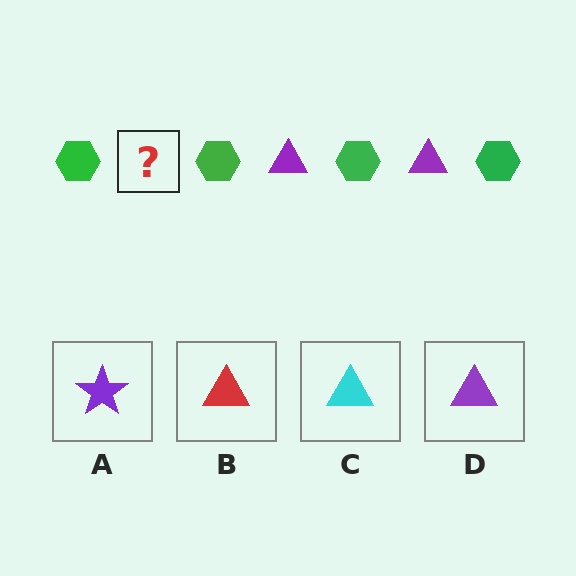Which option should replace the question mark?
Option D.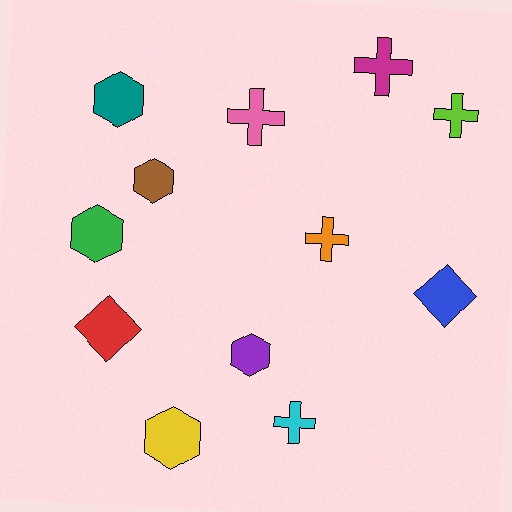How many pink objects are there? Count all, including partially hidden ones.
There is 1 pink object.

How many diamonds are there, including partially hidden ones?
There are 2 diamonds.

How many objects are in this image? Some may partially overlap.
There are 12 objects.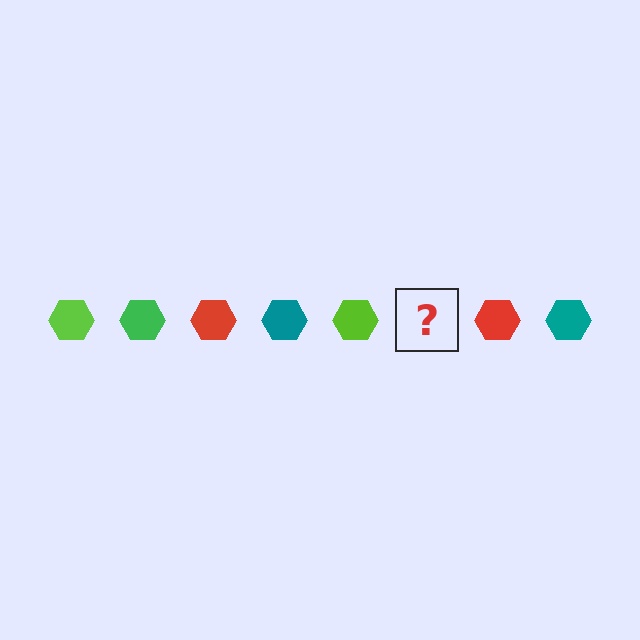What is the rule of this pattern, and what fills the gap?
The rule is that the pattern cycles through lime, green, red, teal hexagons. The gap should be filled with a green hexagon.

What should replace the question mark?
The question mark should be replaced with a green hexagon.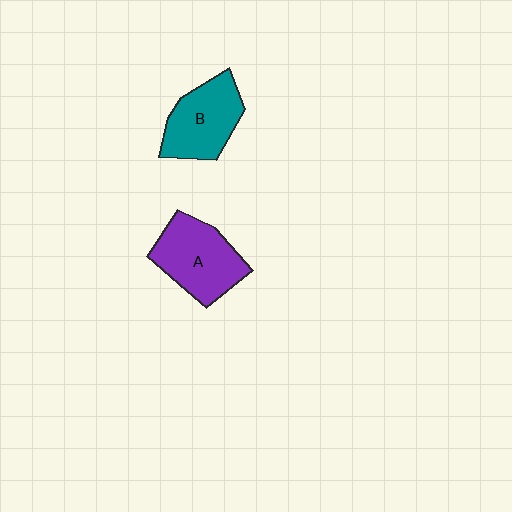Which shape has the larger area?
Shape A (purple).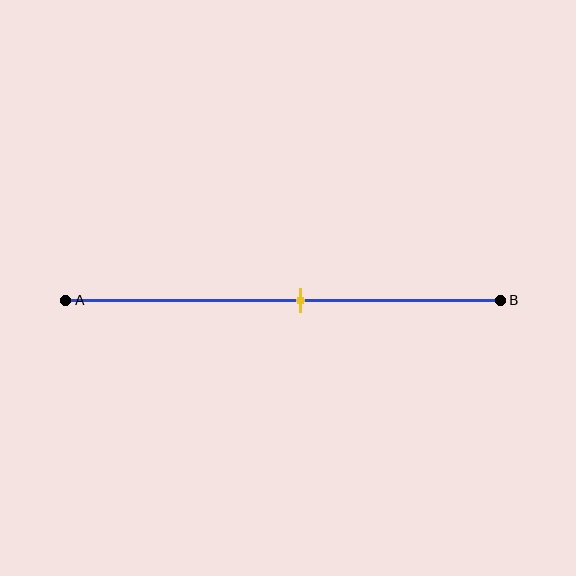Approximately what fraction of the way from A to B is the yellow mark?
The yellow mark is approximately 55% of the way from A to B.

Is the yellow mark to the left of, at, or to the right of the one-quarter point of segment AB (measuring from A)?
The yellow mark is to the right of the one-quarter point of segment AB.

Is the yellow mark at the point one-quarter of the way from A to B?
No, the mark is at about 55% from A, not at the 25% one-quarter point.